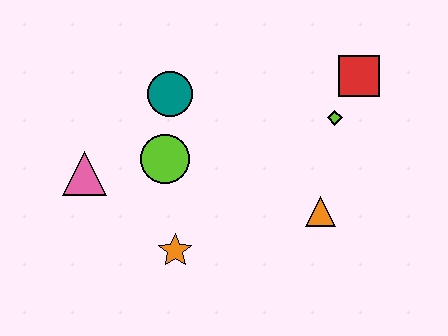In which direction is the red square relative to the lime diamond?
The red square is above the lime diamond.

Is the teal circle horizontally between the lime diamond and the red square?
No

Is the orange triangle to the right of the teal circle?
Yes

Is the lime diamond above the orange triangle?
Yes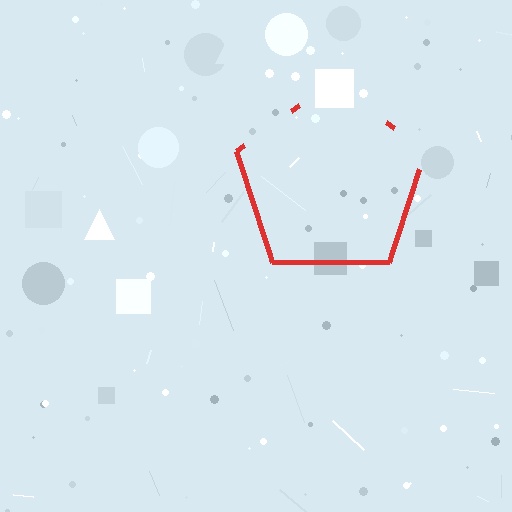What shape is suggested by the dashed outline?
The dashed outline suggests a pentagon.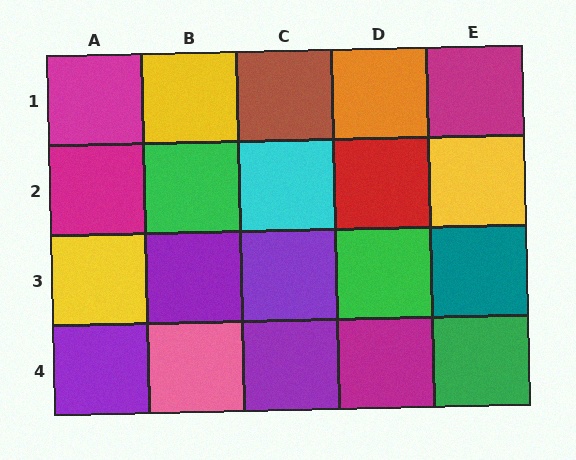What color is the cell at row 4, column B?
Pink.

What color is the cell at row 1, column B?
Yellow.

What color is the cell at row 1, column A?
Magenta.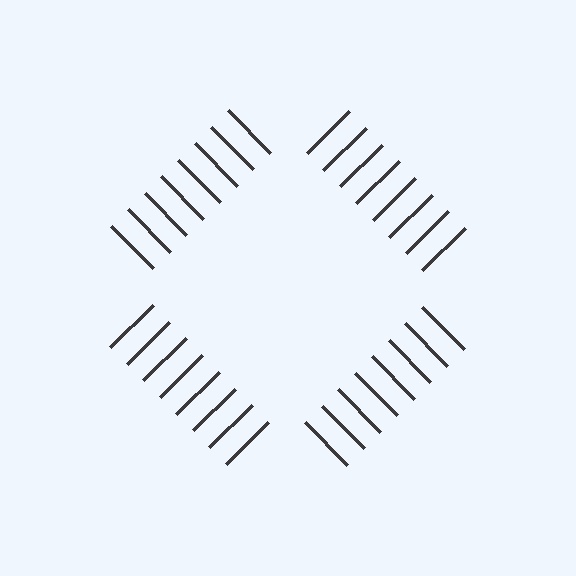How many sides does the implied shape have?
4 sides — the line-ends trace a square.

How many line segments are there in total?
32 — 8 along each of the 4 edges.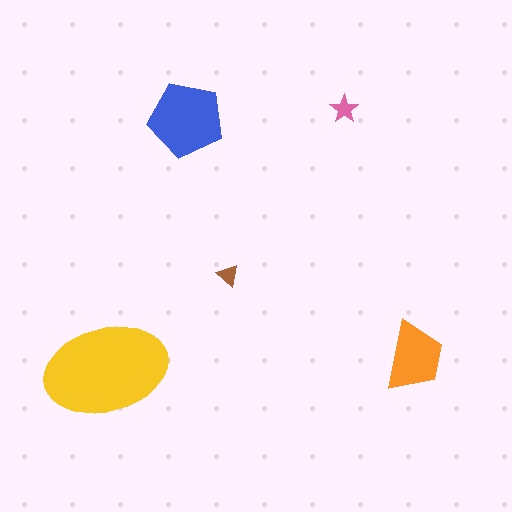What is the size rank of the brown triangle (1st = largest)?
5th.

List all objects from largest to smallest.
The yellow ellipse, the blue pentagon, the orange trapezoid, the pink star, the brown triangle.